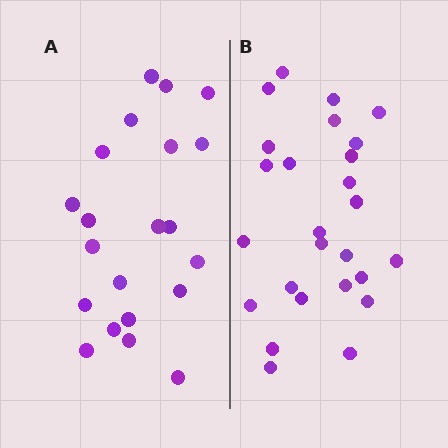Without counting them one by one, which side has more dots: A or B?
Region B (the right region) has more dots.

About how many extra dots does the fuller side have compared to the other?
Region B has about 5 more dots than region A.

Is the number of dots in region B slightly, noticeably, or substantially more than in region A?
Region B has only slightly more — the two regions are fairly close. The ratio is roughly 1.2 to 1.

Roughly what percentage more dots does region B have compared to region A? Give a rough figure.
About 25% more.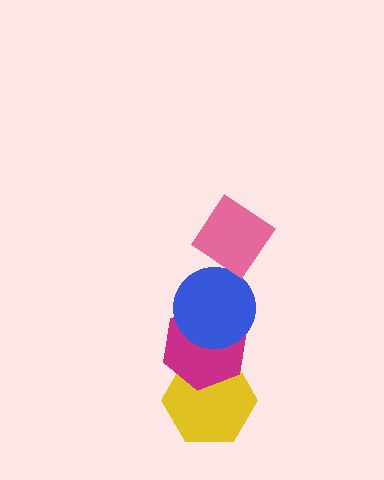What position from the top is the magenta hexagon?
The magenta hexagon is 3rd from the top.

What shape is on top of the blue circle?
The pink diamond is on top of the blue circle.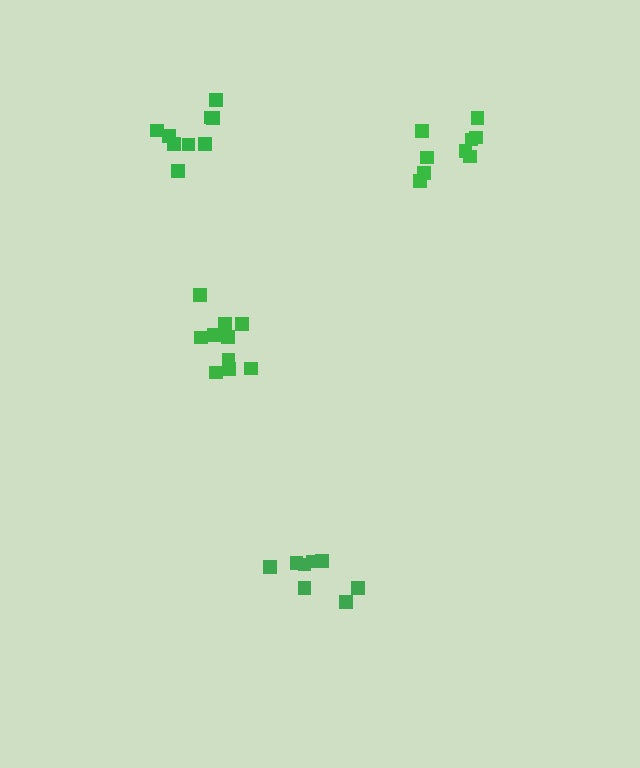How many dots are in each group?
Group 1: 9 dots, Group 2: 8 dots, Group 3: 9 dots, Group 4: 10 dots (36 total).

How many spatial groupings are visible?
There are 4 spatial groupings.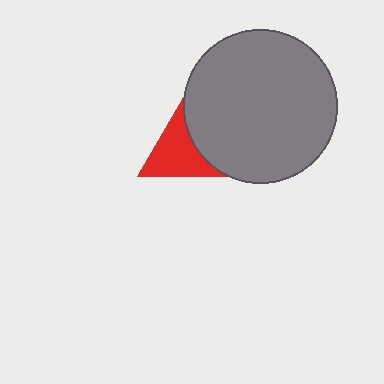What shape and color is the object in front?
The object in front is a gray circle.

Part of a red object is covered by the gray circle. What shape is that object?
It is a triangle.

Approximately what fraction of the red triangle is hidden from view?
Roughly 65% of the red triangle is hidden behind the gray circle.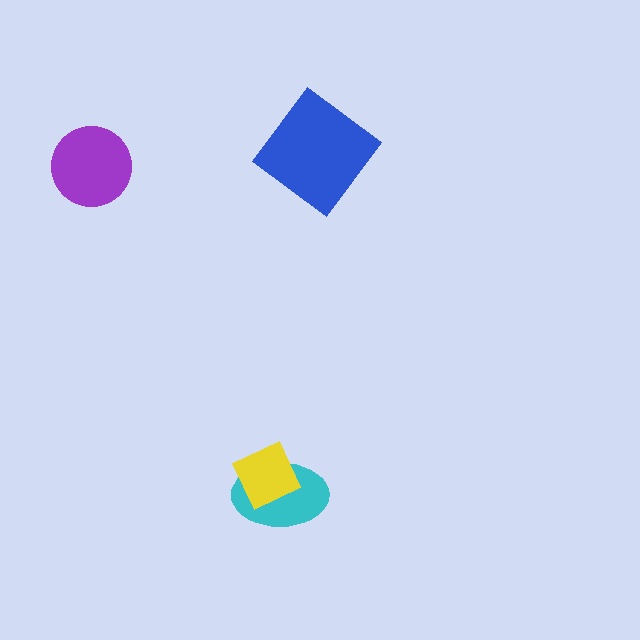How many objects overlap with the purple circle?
0 objects overlap with the purple circle.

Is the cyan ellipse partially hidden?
Yes, it is partially covered by another shape.